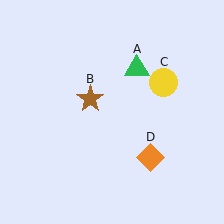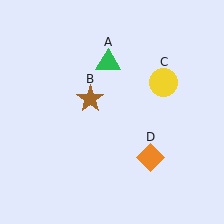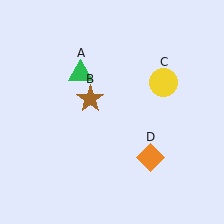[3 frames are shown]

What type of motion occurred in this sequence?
The green triangle (object A) rotated counterclockwise around the center of the scene.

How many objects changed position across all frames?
1 object changed position: green triangle (object A).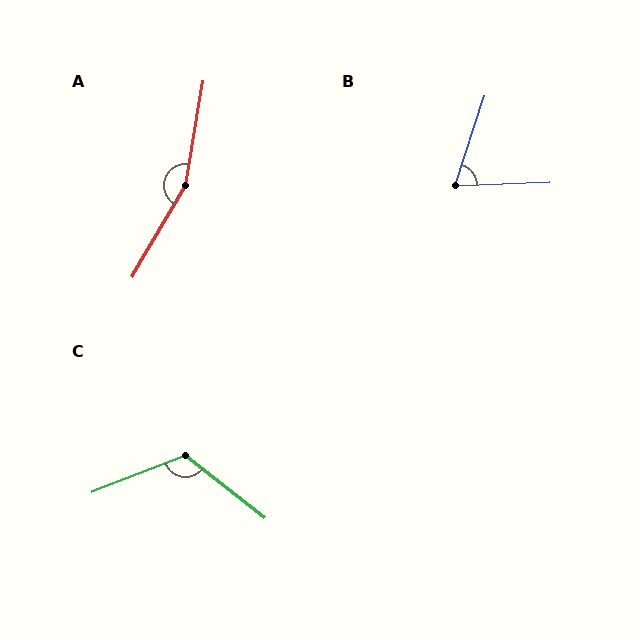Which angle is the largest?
A, at approximately 159 degrees.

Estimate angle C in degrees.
Approximately 121 degrees.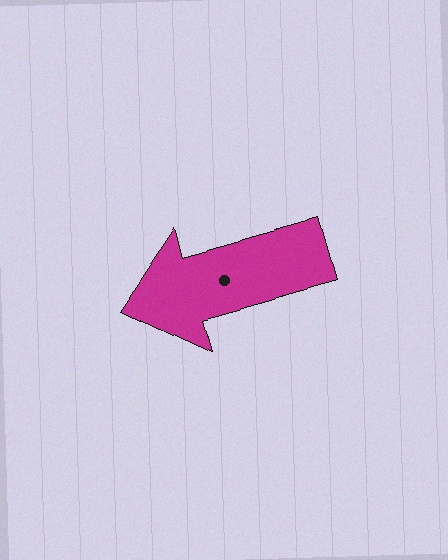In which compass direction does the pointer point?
West.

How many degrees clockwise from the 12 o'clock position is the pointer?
Approximately 254 degrees.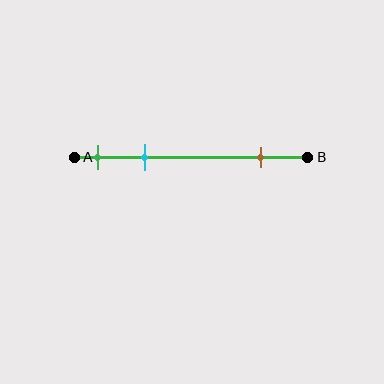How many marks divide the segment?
There are 3 marks dividing the segment.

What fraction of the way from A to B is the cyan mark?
The cyan mark is approximately 30% (0.3) of the way from A to B.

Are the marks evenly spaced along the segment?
No, the marks are not evenly spaced.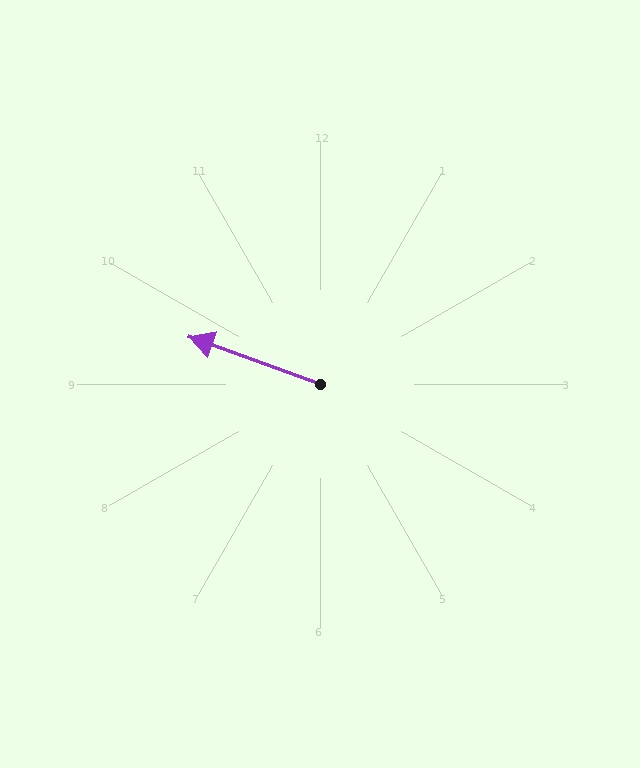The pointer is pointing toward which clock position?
Roughly 10 o'clock.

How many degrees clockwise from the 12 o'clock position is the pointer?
Approximately 290 degrees.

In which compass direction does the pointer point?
West.